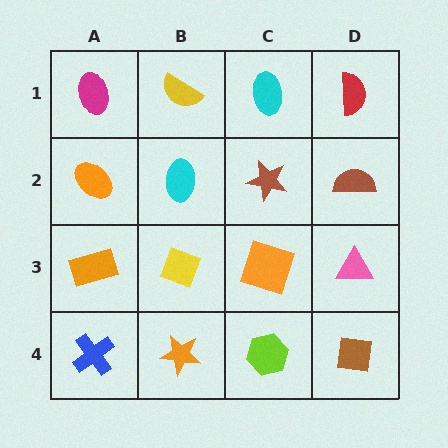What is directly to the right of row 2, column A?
A cyan ellipse.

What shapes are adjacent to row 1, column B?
A cyan ellipse (row 2, column B), a magenta ellipse (row 1, column A), a cyan ellipse (row 1, column C).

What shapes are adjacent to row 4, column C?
An orange square (row 3, column C), an orange star (row 4, column B), a brown square (row 4, column D).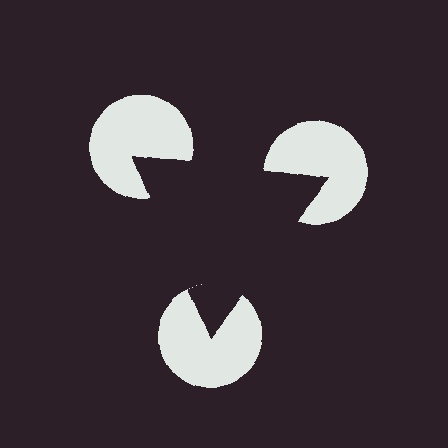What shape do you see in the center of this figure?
An illusory triangle — its edges are inferred from the aligned wedge cuts in the pac-man discs, not physically drawn.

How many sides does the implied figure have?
3 sides.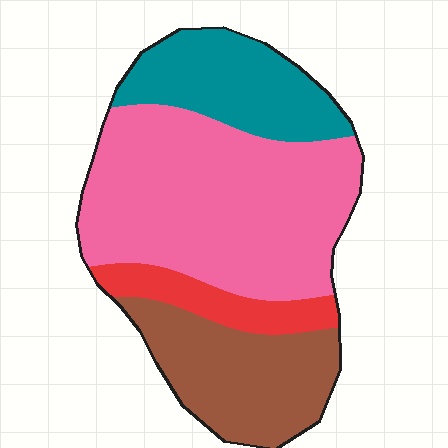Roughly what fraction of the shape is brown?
Brown takes up between a sixth and a third of the shape.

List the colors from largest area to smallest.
From largest to smallest: pink, brown, teal, red.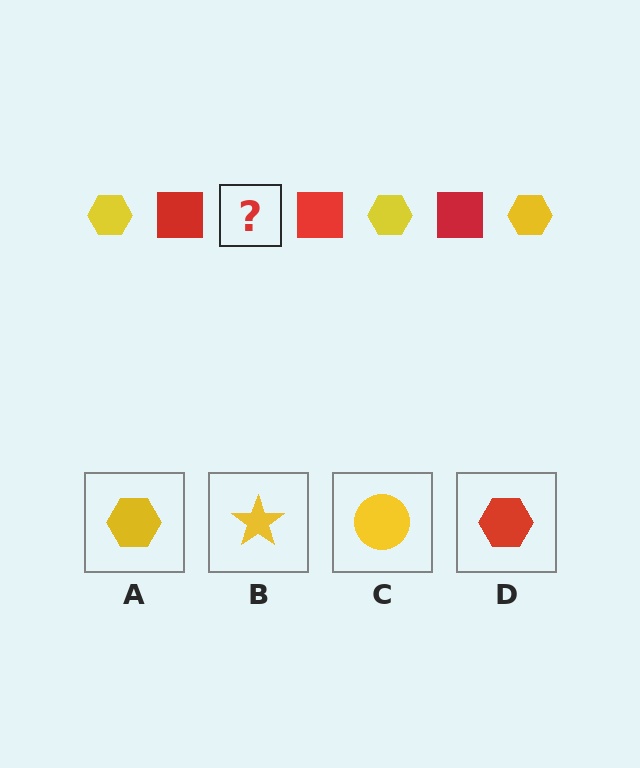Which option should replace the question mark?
Option A.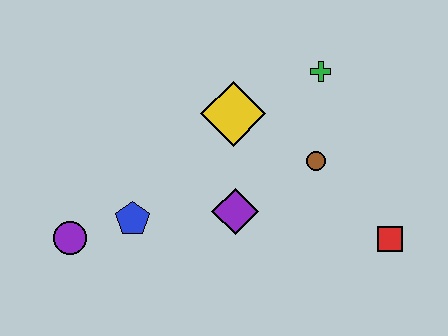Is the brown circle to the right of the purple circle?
Yes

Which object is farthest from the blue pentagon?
The red square is farthest from the blue pentagon.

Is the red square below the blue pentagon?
Yes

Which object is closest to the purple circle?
The blue pentagon is closest to the purple circle.